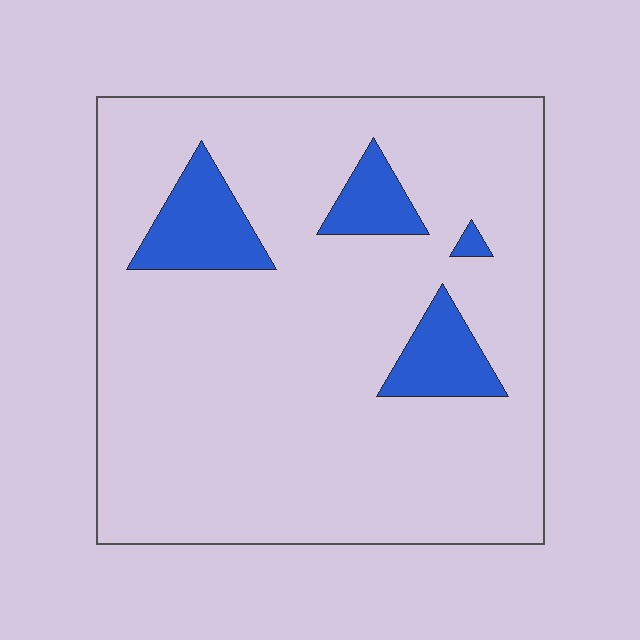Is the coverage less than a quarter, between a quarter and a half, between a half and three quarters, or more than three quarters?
Less than a quarter.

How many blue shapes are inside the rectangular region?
4.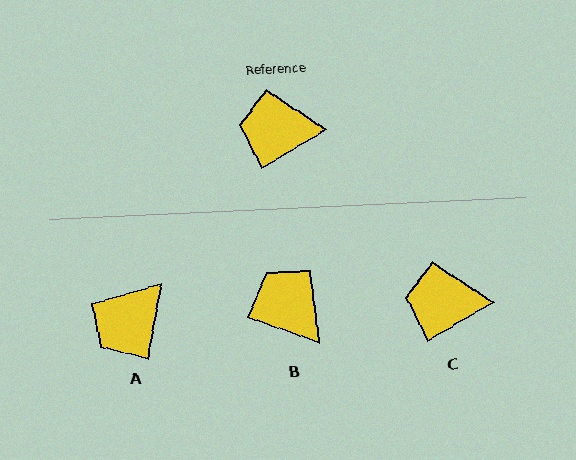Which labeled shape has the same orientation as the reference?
C.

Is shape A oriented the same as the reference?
No, it is off by about 49 degrees.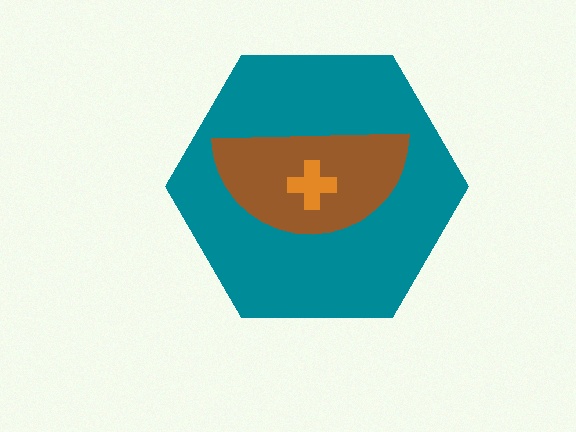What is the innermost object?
The orange cross.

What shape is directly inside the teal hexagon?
The brown semicircle.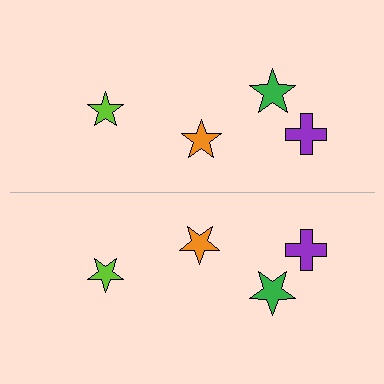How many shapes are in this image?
There are 8 shapes in this image.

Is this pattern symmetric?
Yes, this pattern has bilateral (reflection) symmetry.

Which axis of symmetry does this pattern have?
The pattern has a horizontal axis of symmetry running through the center of the image.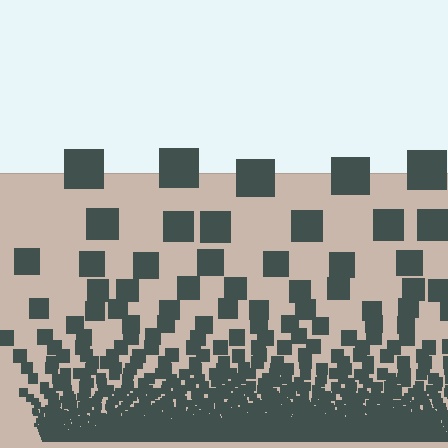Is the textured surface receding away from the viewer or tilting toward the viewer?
The surface appears to tilt toward the viewer. Texture elements get larger and sparser toward the top.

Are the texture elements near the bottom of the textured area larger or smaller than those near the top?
Smaller. The gradient is inverted — elements near the bottom are smaller and denser.